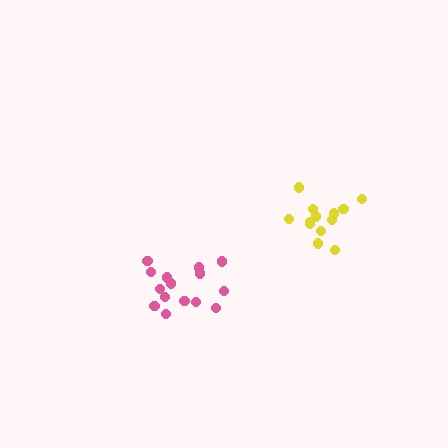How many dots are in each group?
Group 1: 15 dots, Group 2: 13 dots (28 total).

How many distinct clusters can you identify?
There are 2 distinct clusters.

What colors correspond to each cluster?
The clusters are colored: pink, yellow.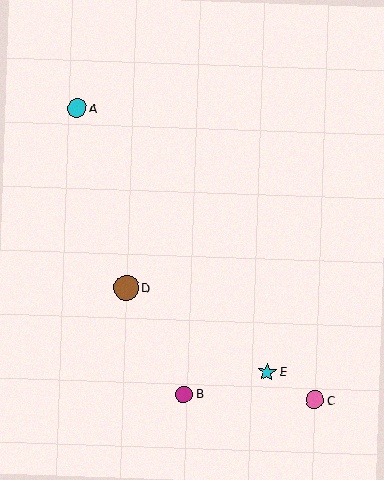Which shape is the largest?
The brown circle (labeled D) is the largest.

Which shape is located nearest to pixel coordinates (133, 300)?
The brown circle (labeled D) at (126, 288) is nearest to that location.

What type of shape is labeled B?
Shape B is a magenta circle.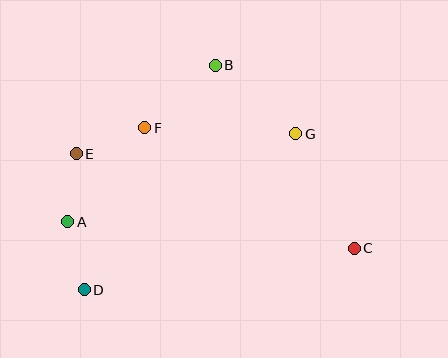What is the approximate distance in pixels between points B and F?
The distance between B and F is approximately 94 pixels.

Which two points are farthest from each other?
Points C and E are farthest from each other.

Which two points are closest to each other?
Points A and E are closest to each other.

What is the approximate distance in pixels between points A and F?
The distance between A and F is approximately 122 pixels.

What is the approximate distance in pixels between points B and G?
The distance between B and G is approximately 106 pixels.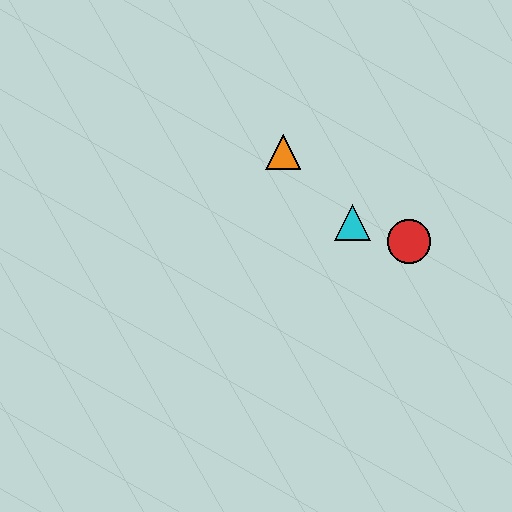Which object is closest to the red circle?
The cyan triangle is closest to the red circle.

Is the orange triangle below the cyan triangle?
No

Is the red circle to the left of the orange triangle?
No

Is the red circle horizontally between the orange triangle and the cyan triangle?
No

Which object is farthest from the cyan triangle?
The orange triangle is farthest from the cyan triangle.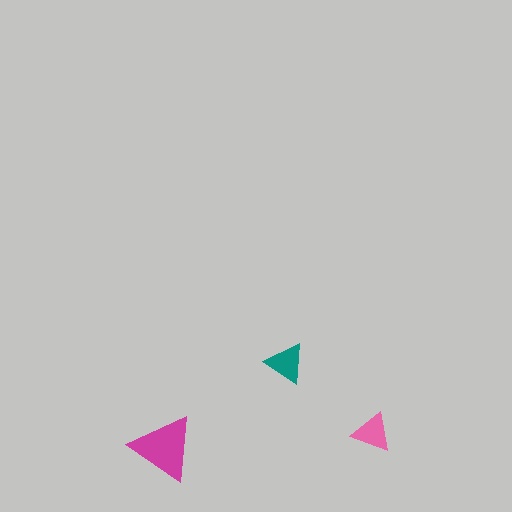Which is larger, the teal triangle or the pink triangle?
The teal one.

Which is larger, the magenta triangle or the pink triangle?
The magenta one.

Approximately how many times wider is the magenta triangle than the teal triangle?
About 1.5 times wider.